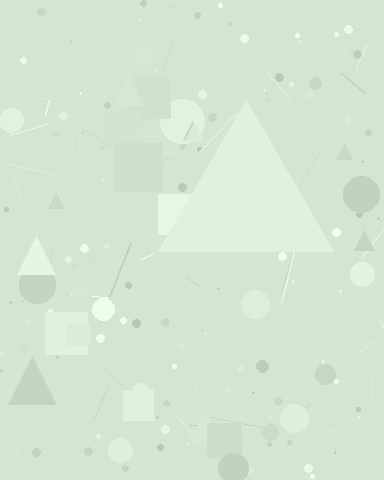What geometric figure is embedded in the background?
A triangle is embedded in the background.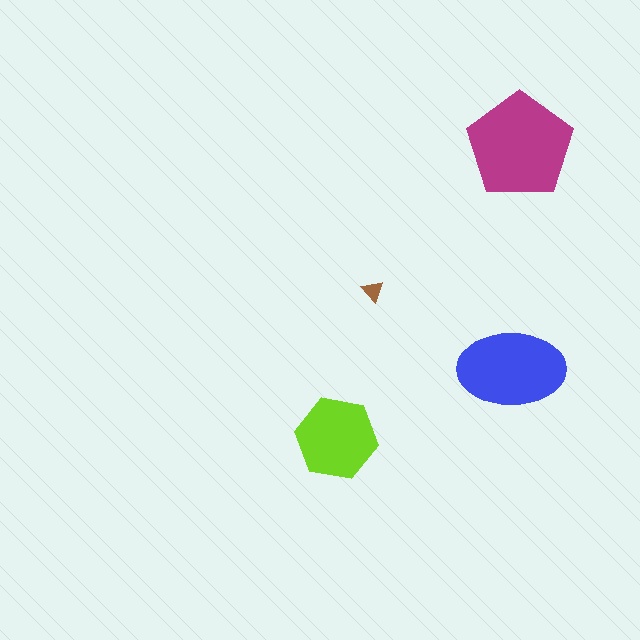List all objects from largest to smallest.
The magenta pentagon, the blue ellipse, the lime hexagon, the brown triangle.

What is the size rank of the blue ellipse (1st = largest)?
2nd.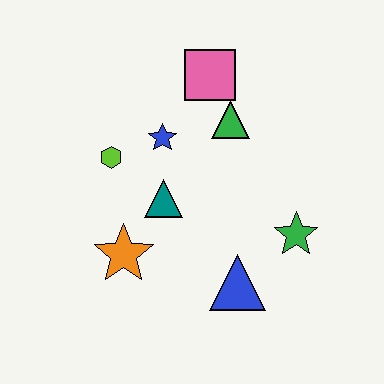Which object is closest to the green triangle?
The pink square is closest to the green triangle.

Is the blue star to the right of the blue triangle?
No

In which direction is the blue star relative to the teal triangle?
The blue star is above the teal triangle.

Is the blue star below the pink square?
Yes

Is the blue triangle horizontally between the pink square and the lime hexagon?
No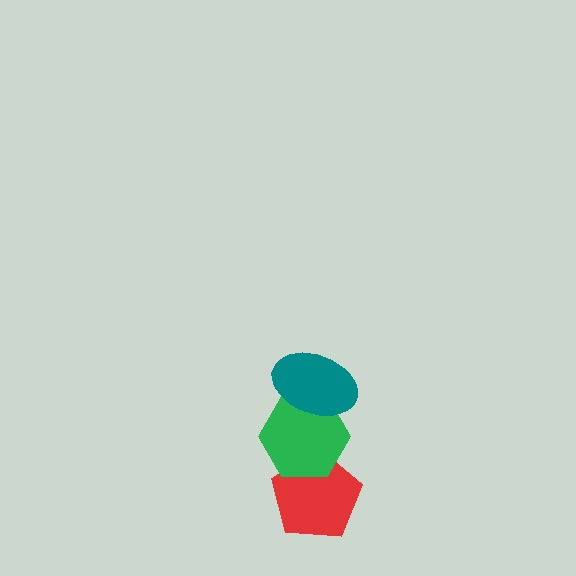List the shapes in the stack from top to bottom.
From top to bottom: the teal ellipse, the green hexagon, the red pentagon.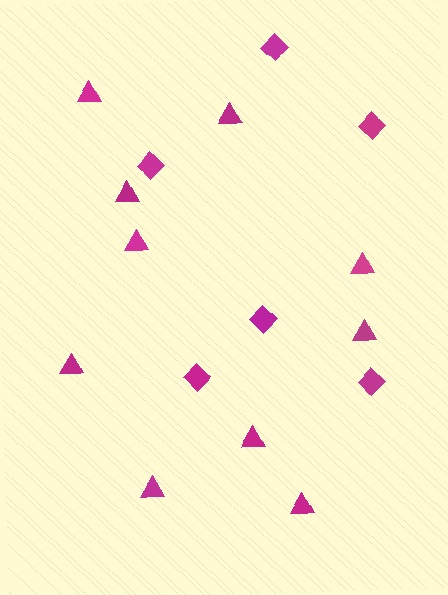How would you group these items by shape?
There are 2 groups: one group of triangles (10) and one group of diamonds (6).